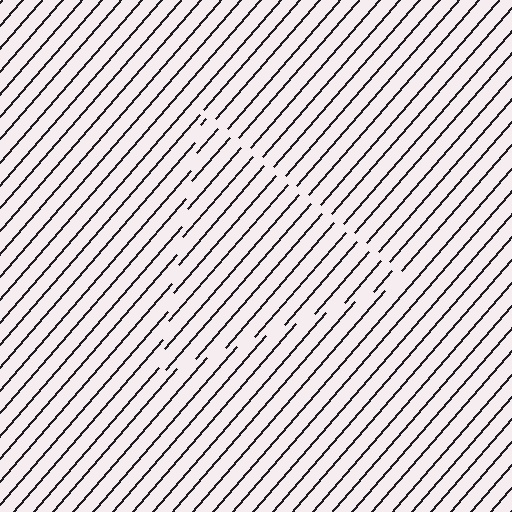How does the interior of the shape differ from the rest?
The interior of the shape contains the same grating, shifted by half a period — the contour is defined by the phase discontinuity where line-ends from the inner and outer gratings abut.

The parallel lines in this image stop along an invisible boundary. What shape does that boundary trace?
An illusory triangle. The interior of the shape contains the same grating, shifted by half a period — the contour is defined by the phase discontinuity where line-ends from the inner and outer gratings abut.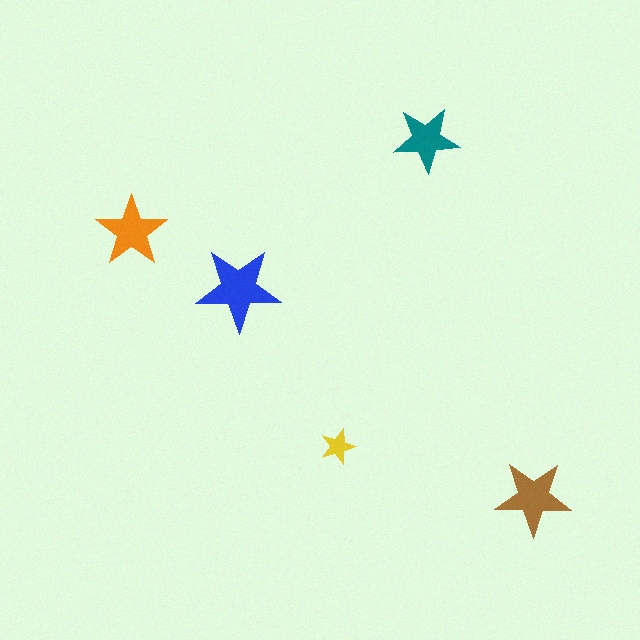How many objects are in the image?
There are 5 objects in the image.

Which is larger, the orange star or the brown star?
The brown one.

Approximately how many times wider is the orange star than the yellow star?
About 2 times wider.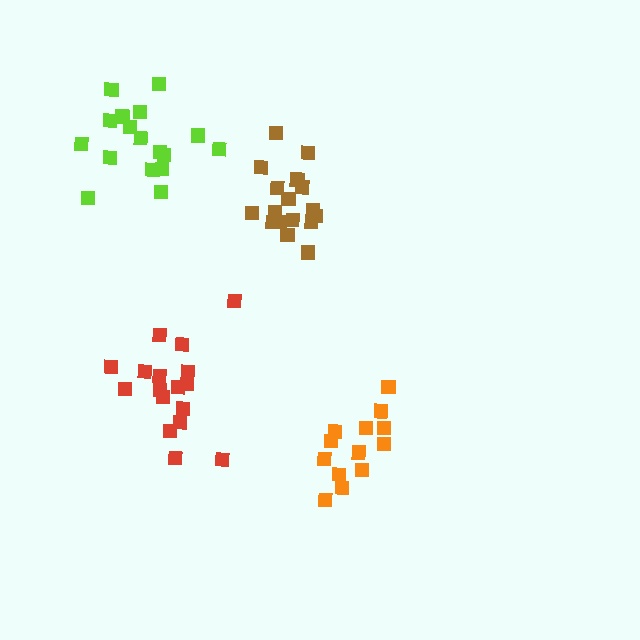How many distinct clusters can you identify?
There are 4 distinct clusters.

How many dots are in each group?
Group 1: 18 dots, Group 2: 17 dots, Group 3: 13 dots, Group 4: 17 dots (65 total).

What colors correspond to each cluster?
The clusters are colored: lime, brown, orange, red.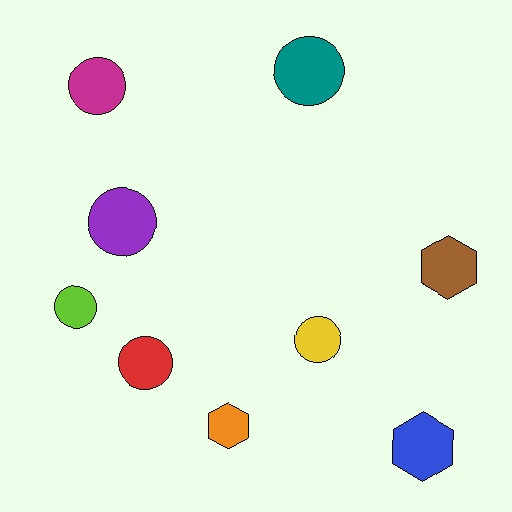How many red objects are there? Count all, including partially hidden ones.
There is 1 red object.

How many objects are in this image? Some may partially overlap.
There are 9 objects.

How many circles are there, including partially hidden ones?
There are 6 circles.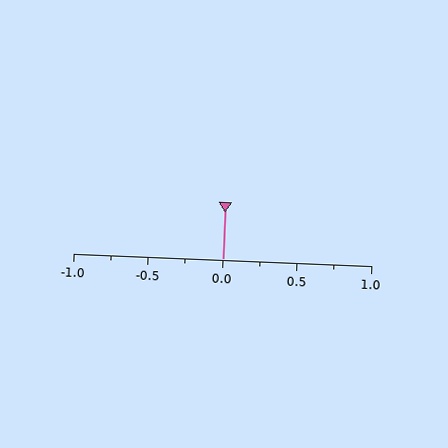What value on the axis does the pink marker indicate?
The marker indicates approximately 0.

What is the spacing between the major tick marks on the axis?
The major ticks are spaced 0.5 apart.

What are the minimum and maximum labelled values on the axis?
The axis runs from -1.0 to 1.0.